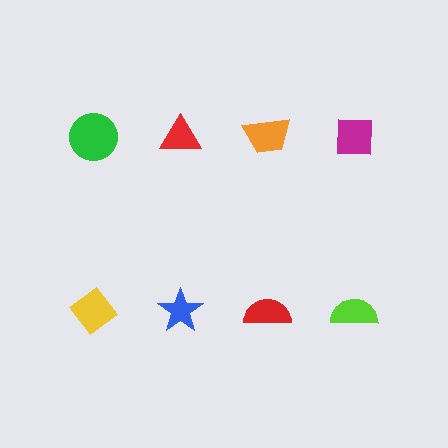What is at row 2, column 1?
A yellow diamond.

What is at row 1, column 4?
A magenta square.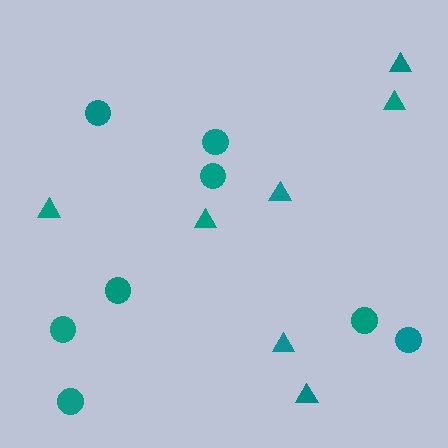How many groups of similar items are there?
There are 2 groups: one group of triangles (7) and one group of circles (8).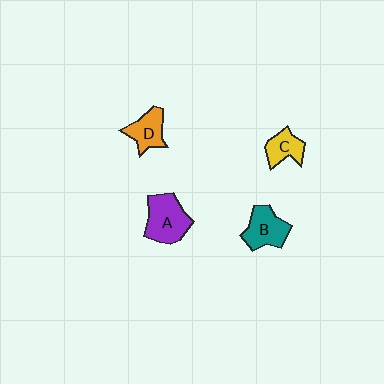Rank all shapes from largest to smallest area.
From largest to smallest: A (purple), B (teal), D (orange), C (yellow).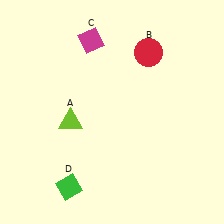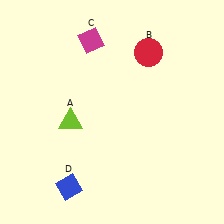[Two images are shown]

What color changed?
The diamond (D) changed from green in Image 1 to blue in Image 2.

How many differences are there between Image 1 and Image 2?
There is 1 difference between the two images.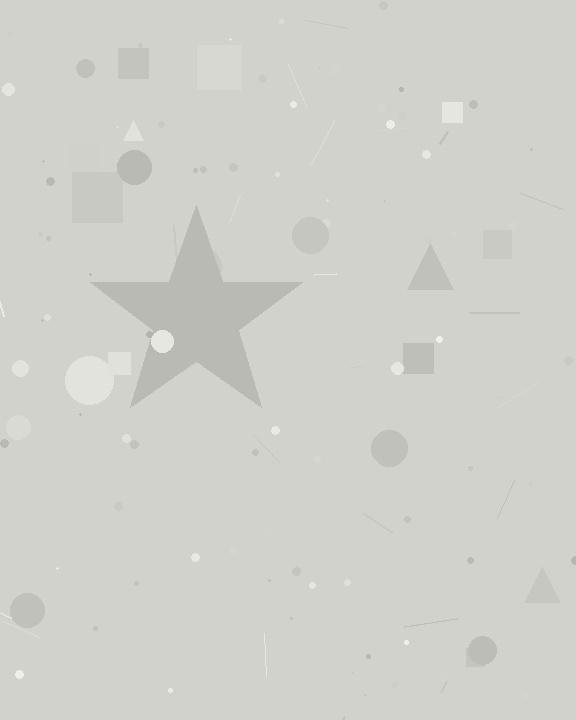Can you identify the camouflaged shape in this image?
The camouflaged shape is a star.